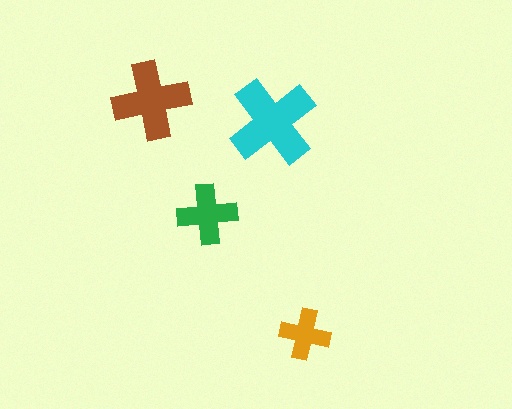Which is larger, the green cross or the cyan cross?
The cyan one.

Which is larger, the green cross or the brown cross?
The brown one.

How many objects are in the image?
There are 4 objects in the image.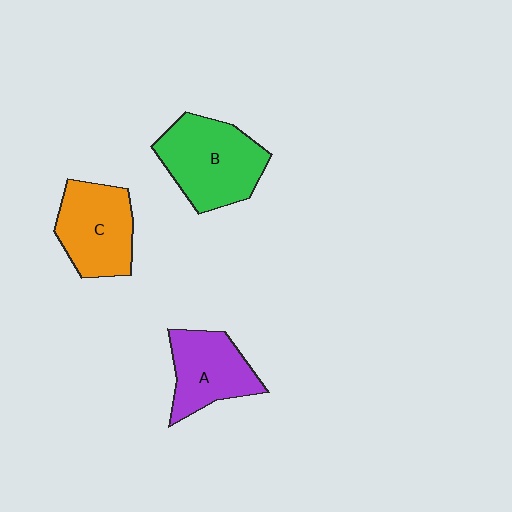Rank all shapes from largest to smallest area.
From largest to smallest: B (green), C (orange), A (purple).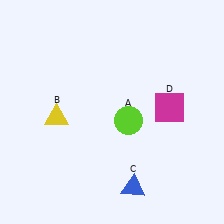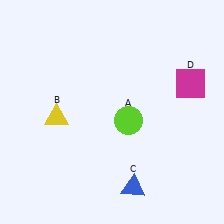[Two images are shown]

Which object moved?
The magenta square (D) moved up.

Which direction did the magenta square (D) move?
The magenta square (D) moved up.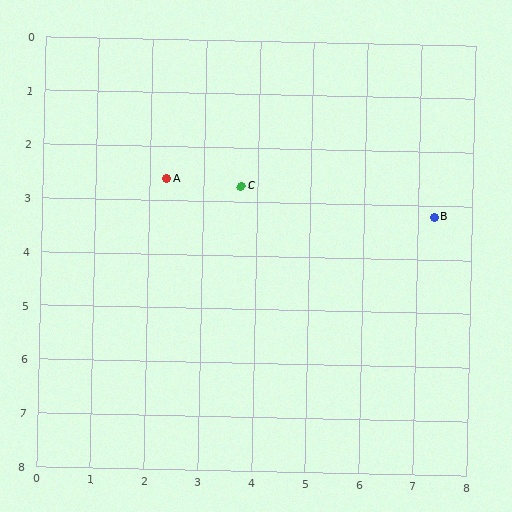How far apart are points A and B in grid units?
Points A and B are about 5.0 grid units apart.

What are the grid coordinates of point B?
Point B is at approximately (7.3, 3.2).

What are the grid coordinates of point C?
Point C is at approximately (3.7, 2.7).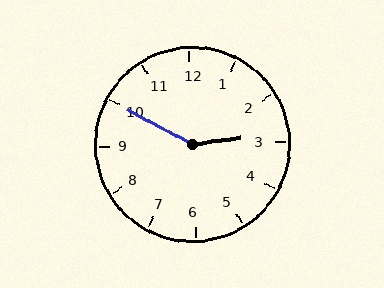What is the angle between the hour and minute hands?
Approximately 145 degrees.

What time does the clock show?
2:50.